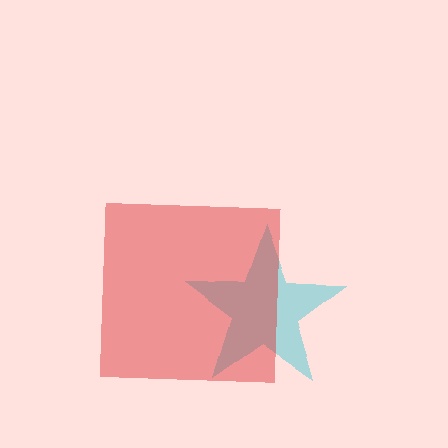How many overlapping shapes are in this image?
There are 2 overlapping shapes in the image.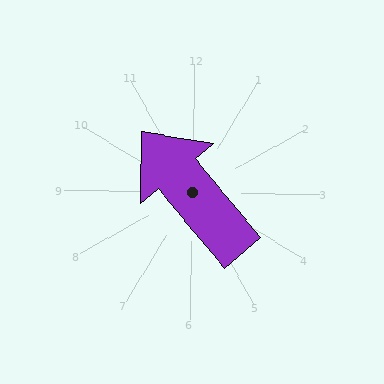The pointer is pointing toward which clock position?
Roughly 11 o'clock.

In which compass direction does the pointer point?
Northwest.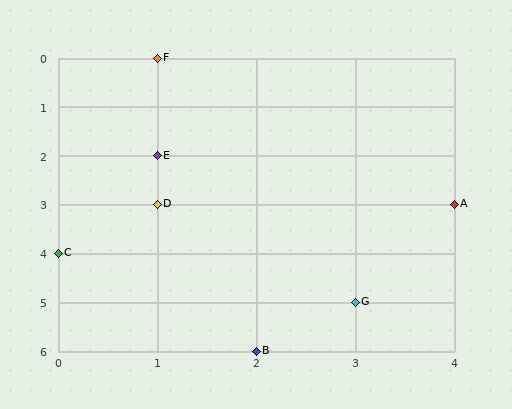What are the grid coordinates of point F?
Point F is at grid coordinates (1, 0).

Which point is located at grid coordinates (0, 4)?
Point C is at (0, 4).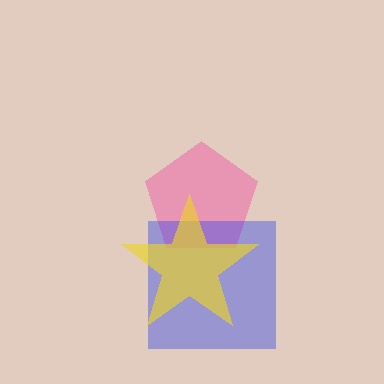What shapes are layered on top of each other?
The layered shapes are: a pink pentagon, a blue square, a yellow star.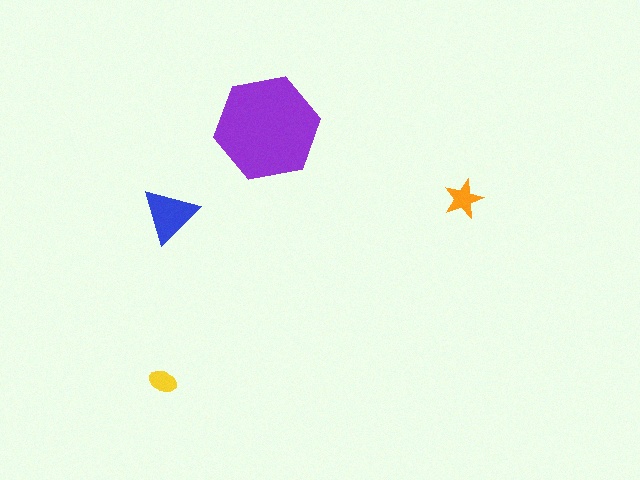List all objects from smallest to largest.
The yellow ellipse, the orange star, the blue triangle, the purple hexagon.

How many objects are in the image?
There are 4 objects in the image.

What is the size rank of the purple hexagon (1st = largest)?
1st.